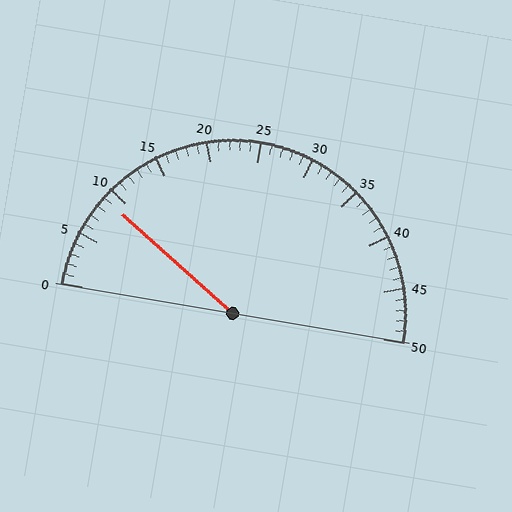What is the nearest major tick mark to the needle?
The nearest major tick mark is 10.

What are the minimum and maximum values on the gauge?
The gauge ranges from 0 to 50.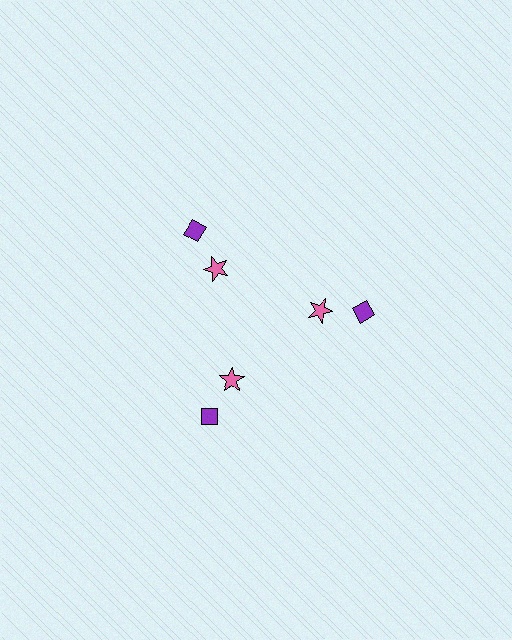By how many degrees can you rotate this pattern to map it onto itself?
The pattern maps onto itself every 120 degrees of rotation.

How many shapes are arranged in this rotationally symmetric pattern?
There are 6 shapes, arranged in 3 groups of 2.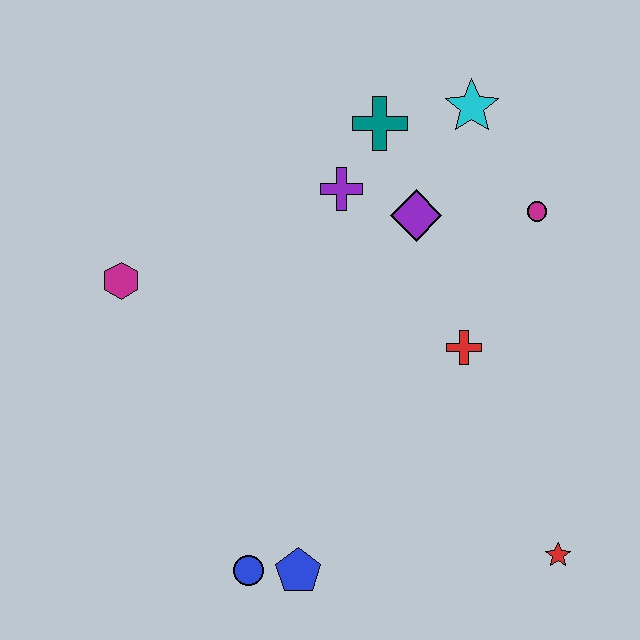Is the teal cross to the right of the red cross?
No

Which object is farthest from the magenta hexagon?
The red star is farthest from the magenta hexagon.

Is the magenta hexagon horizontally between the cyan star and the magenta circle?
No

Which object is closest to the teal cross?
The purple cross is closest to the teal cross.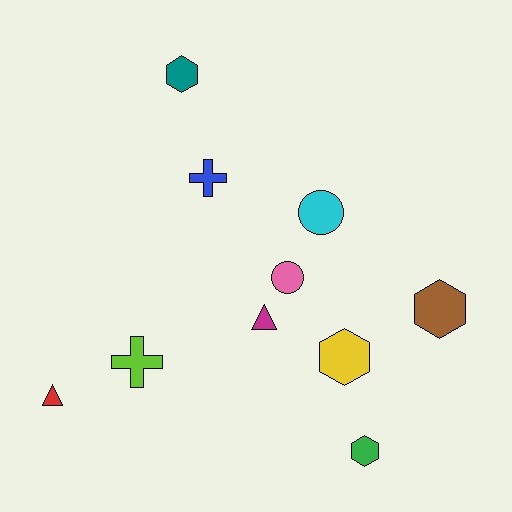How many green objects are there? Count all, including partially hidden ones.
There is 1 green object.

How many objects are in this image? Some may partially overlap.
There are 10 objects.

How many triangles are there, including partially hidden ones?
There are 2 triangles.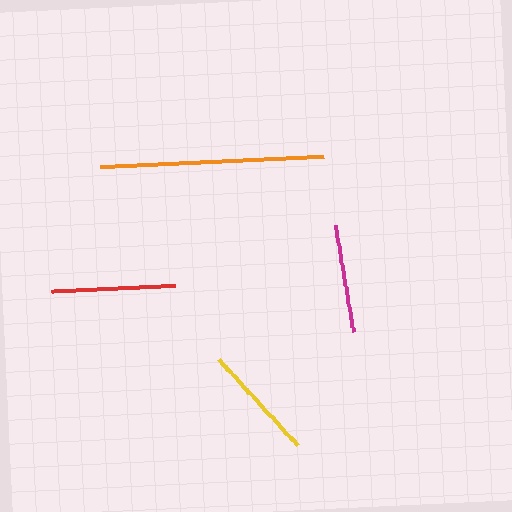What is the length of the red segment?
The red segment is approximately 123 pixels long.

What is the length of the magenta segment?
The magenta segment is approximately 108 pixels long.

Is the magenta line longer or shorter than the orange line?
The orange line is longer than the magenta line.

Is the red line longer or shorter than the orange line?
The orange line is longer than the red line.